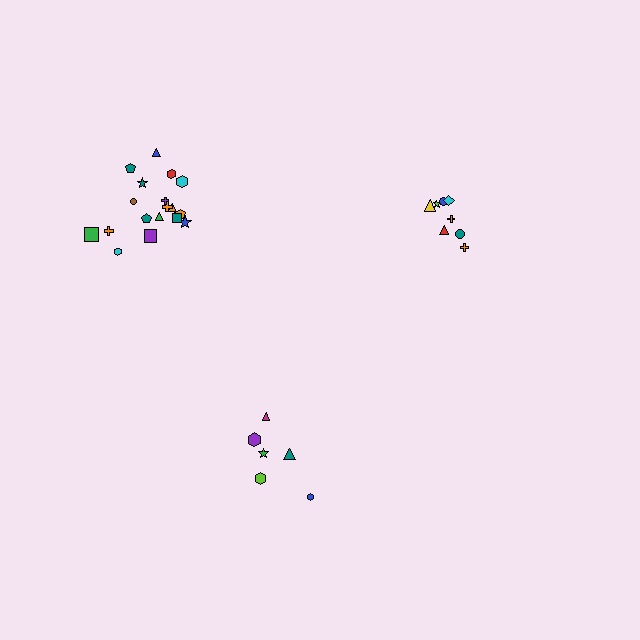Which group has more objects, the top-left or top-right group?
The top-left group.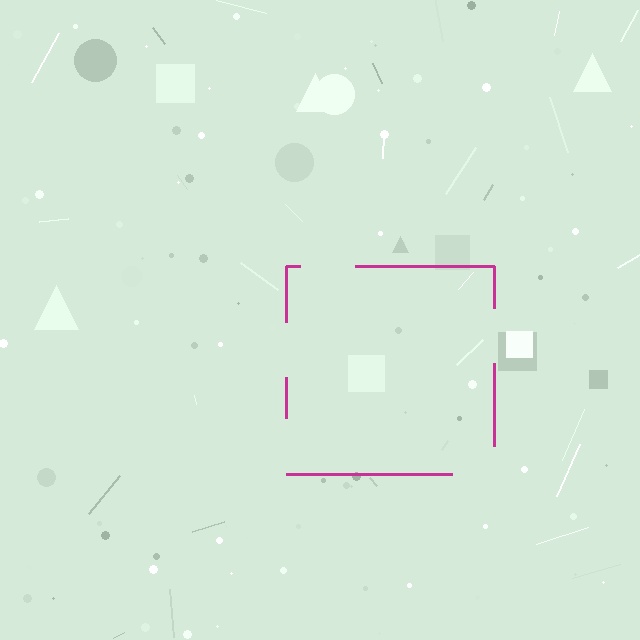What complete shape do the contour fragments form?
The contour fragments form a square.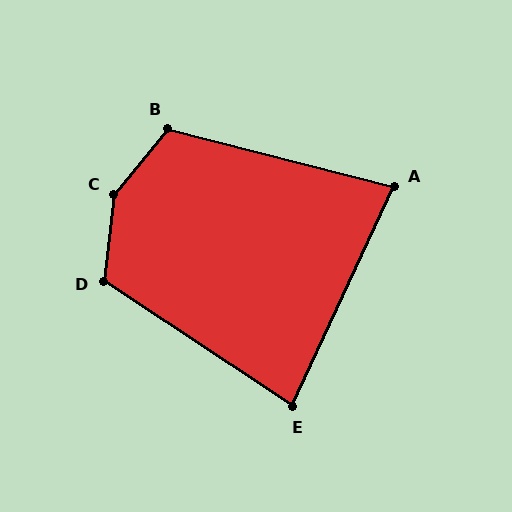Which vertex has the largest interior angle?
C, at approximately 148 degrees.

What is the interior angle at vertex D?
Approximately 116 degrees (obtuse).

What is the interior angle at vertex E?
Approximately 81 degrees (acute).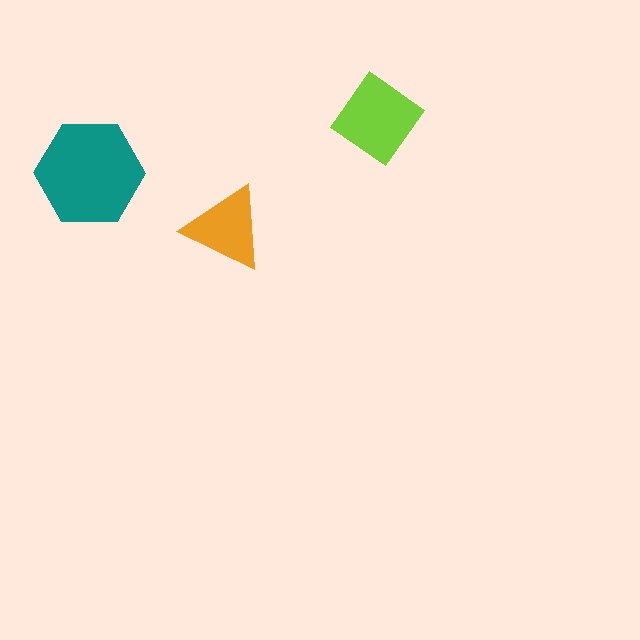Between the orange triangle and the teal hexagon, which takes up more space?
The teal hexagon.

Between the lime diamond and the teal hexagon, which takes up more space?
The teal hexagon.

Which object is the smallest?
The orange triangle.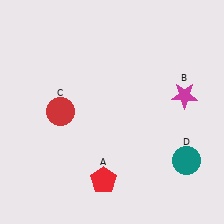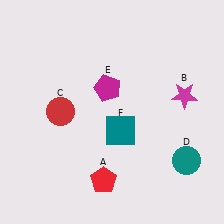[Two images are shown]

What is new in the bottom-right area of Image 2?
A teal square (F) was added in the bottom-right area of Image 2.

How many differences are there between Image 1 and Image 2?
There are 2 differences between the two images.